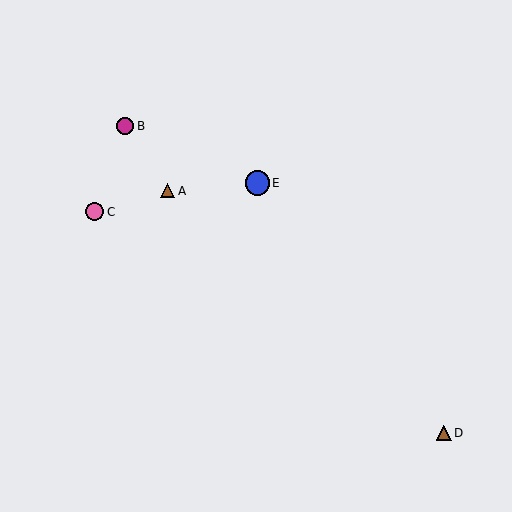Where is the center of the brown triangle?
The center of the brown triangle is at (167, 191).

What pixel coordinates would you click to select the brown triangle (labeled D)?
Click at (444, 433) to select the brown triangle D.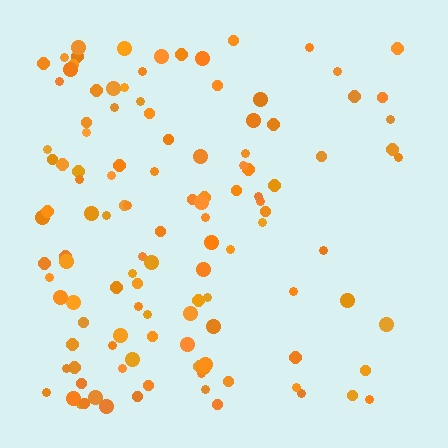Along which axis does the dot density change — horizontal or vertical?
Horizontal.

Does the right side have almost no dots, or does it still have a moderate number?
Still a moderate number, just noticeably fewer than the left.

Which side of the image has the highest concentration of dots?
The left.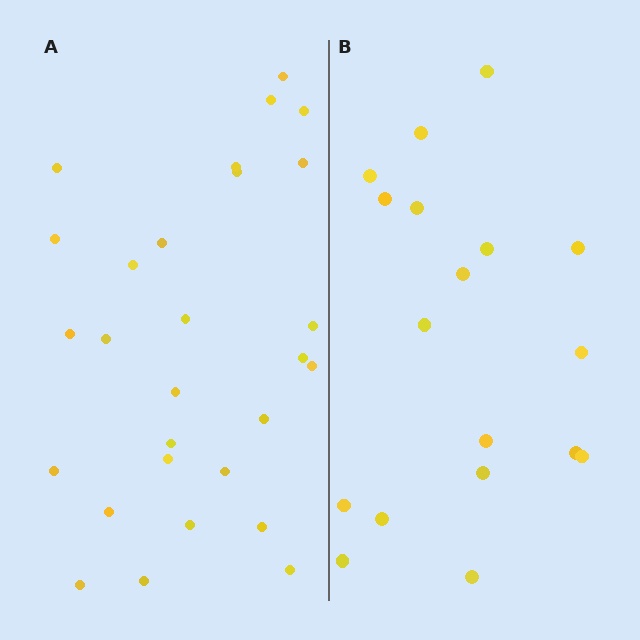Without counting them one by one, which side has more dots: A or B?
Region A (the left region) has more dots.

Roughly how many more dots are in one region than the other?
Region A has roughly 10 or so more dots than region B.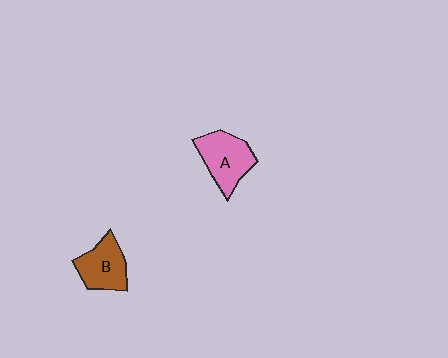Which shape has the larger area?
Shape A (pink).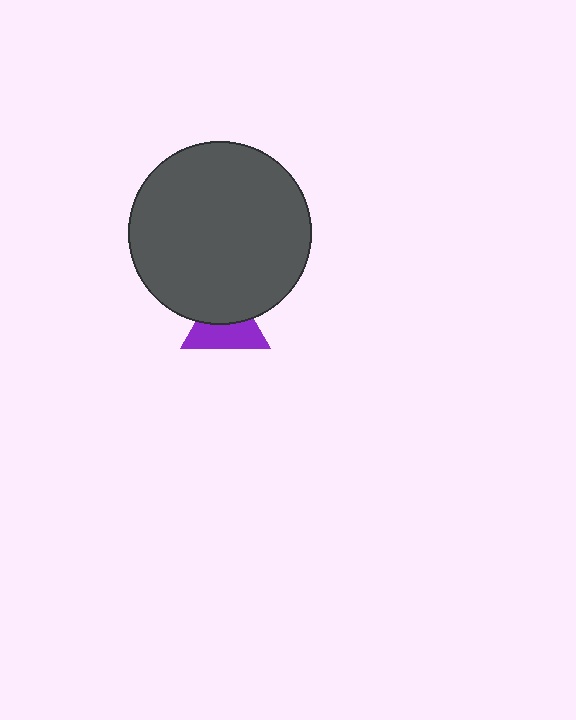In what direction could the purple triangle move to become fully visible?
The purple triangle could move down. That would shift it out from behind the dark gray circle entirely.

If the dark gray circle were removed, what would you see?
You would see the complete purple triangle.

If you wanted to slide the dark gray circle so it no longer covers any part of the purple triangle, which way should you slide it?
Slide it up — that is the most direct way to separate the two shapes.